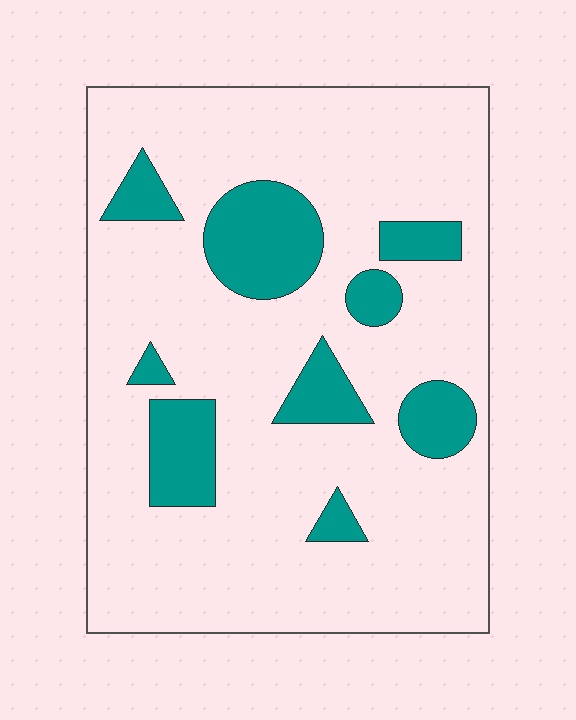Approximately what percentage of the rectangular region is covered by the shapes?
Approximately 20%.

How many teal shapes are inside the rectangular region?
9.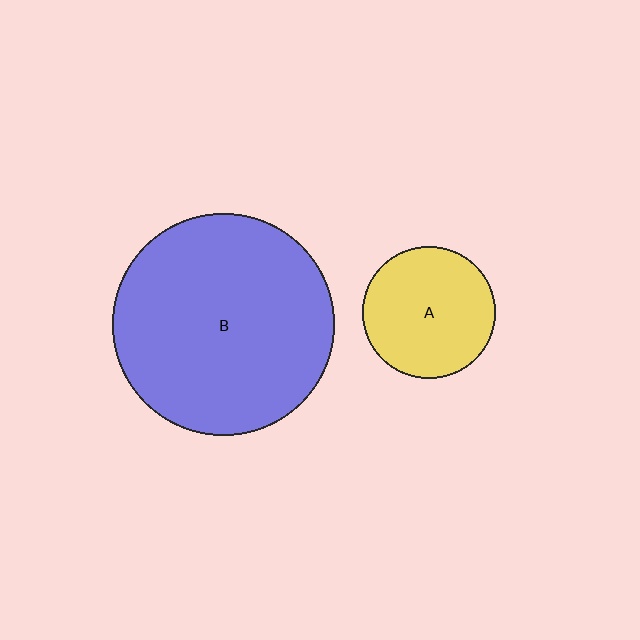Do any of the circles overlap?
No, none of the circles overlap.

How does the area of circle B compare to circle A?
Approximately 2.8 times.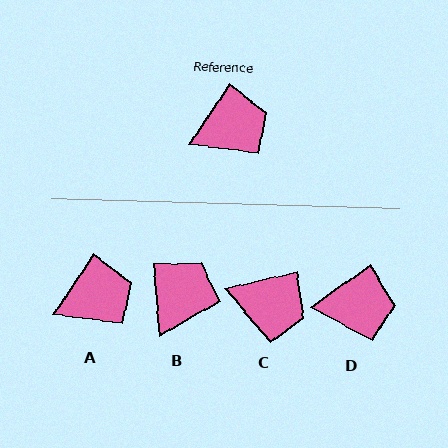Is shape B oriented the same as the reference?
No, it is off by about 38 degrees.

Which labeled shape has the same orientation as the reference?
A.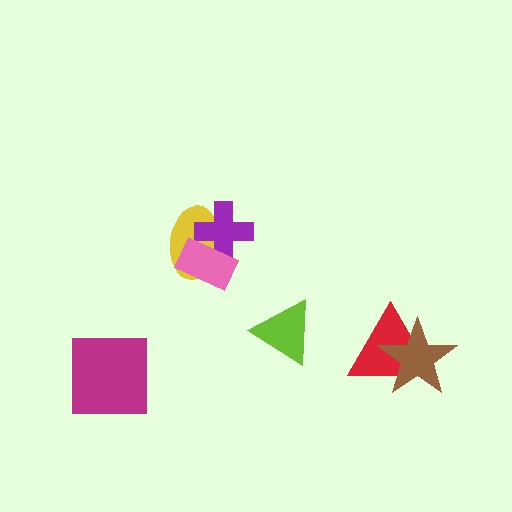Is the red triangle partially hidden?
Yes, it is partially covered by another shape.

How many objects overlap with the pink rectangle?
2 objects overlap with the pink rectangle.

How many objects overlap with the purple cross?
2 objects overlap with the purple cross.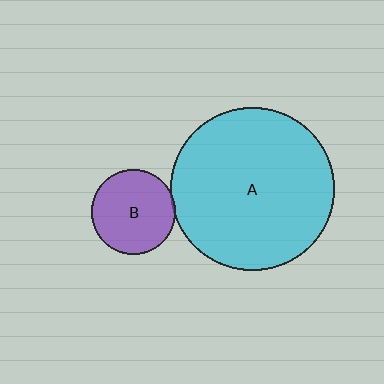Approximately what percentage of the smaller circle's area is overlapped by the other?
Approximately 5%.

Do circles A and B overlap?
Yes.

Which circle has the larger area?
Circle A (cyan).